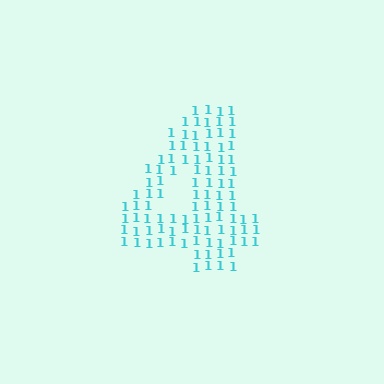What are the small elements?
The small elements are digit 1's.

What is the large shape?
The large shape is the digit 4.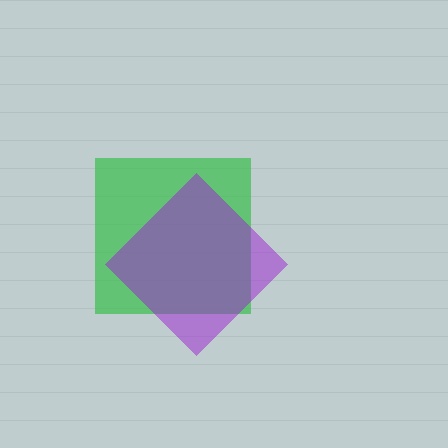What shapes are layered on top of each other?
The layered shapes are: a green square, a purple diamond.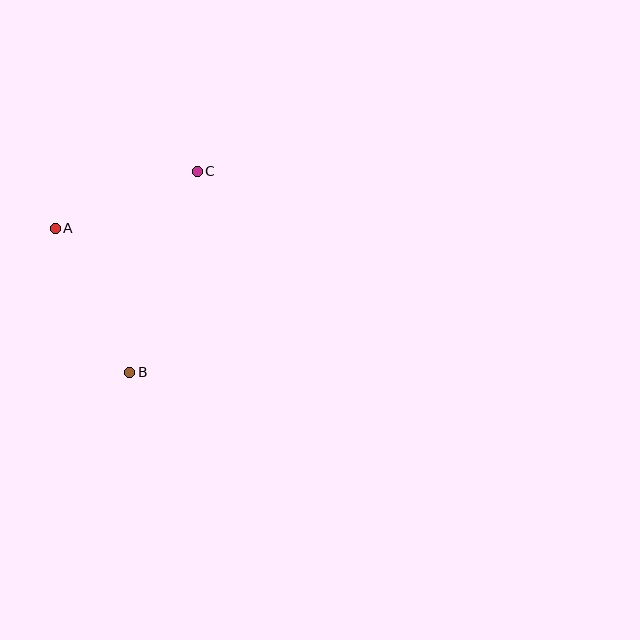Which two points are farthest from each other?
Points B and C are farthest from each other.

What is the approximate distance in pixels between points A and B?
The distance between A and B is approximately 162 pixels.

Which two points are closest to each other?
Points A and C are closest to each other.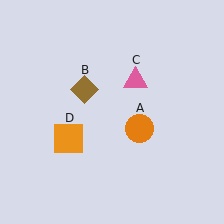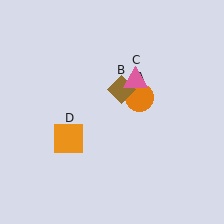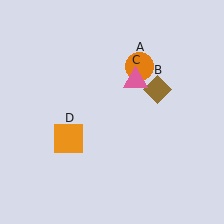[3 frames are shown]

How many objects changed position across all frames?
2 objects changed position: orange circle (object A), brown diamond (object B).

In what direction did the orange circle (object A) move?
The orange circle (object A) moved up.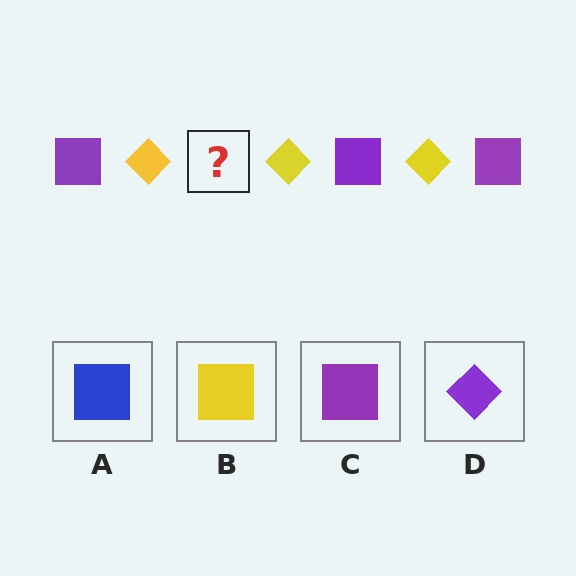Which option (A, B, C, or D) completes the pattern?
C.